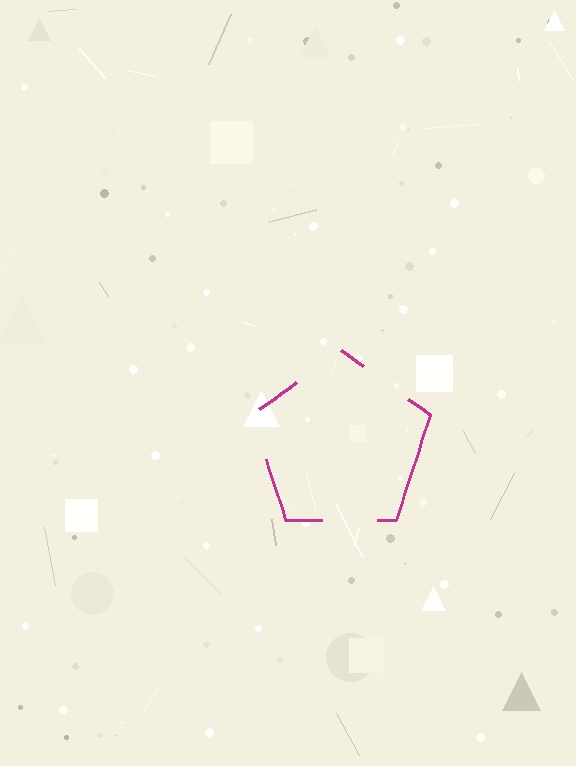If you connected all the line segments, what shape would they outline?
They would outline a pentagon.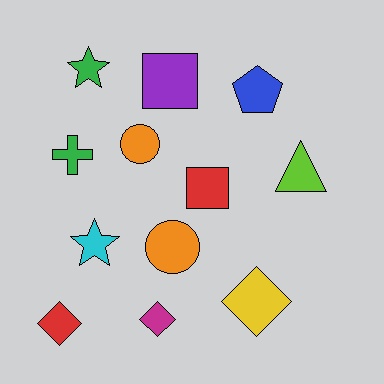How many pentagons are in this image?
There is 1 pentagon.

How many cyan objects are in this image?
There is 1 cyan object.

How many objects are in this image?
There are 12 objects.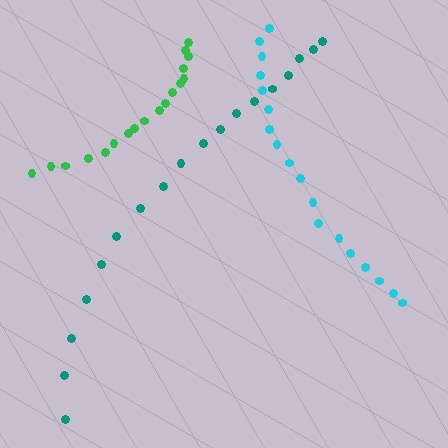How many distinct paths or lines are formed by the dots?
There are 3 distinct paths.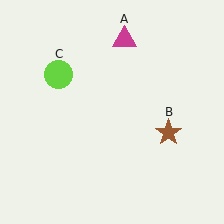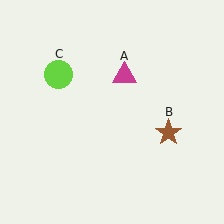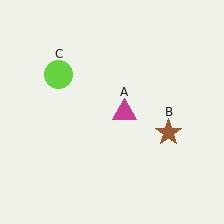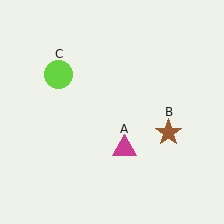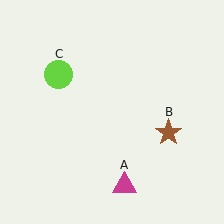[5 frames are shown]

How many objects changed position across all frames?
1 object changed position: magenta triangle (object A).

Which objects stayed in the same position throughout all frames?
Brown star (object B) and lime circle (object C) remained stationary.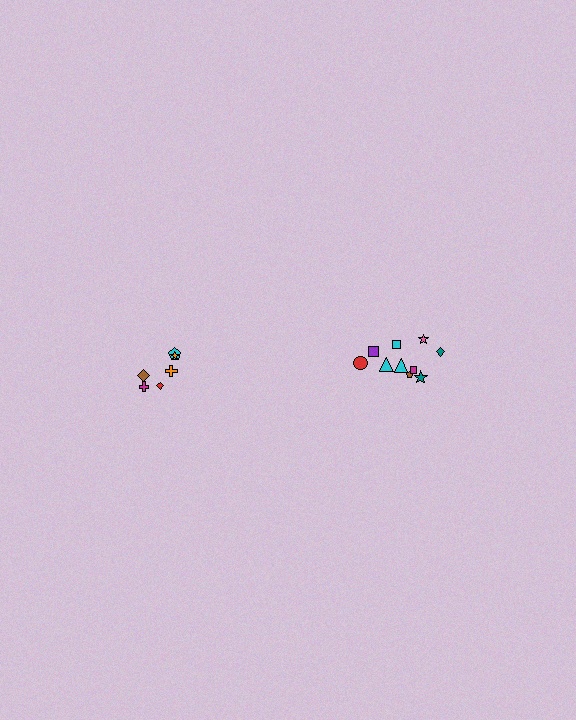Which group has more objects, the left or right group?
The right group.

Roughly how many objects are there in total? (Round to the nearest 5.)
Roughly 15 objects in total.